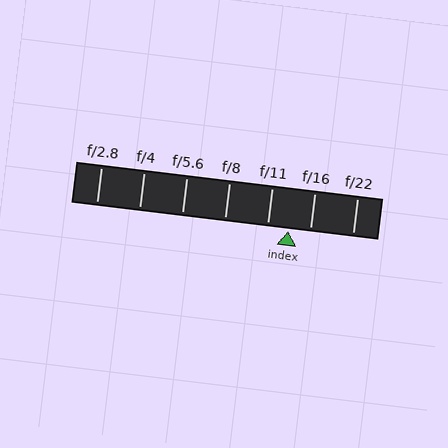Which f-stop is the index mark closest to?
The index mark is closest to f/16.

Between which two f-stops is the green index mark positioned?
The index mark is between f/11 and f/16.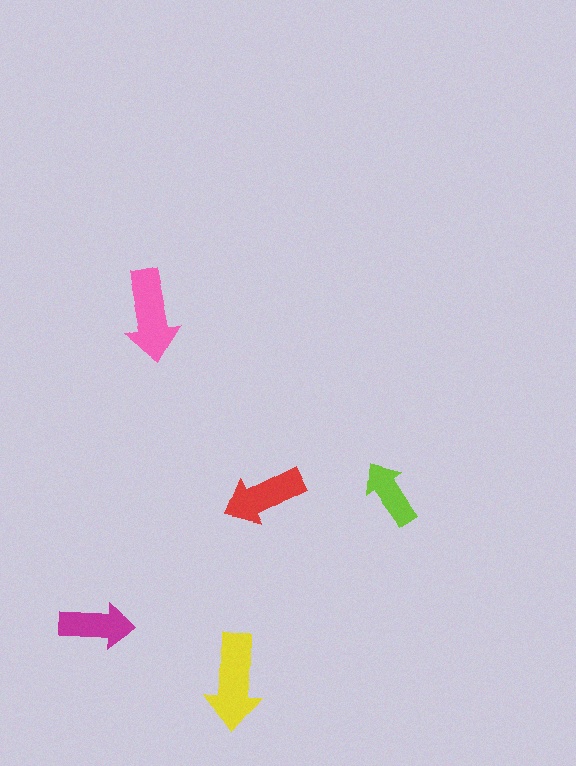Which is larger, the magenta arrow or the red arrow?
The red one.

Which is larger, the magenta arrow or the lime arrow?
The magenta one.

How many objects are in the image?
There are 5 objects in the image.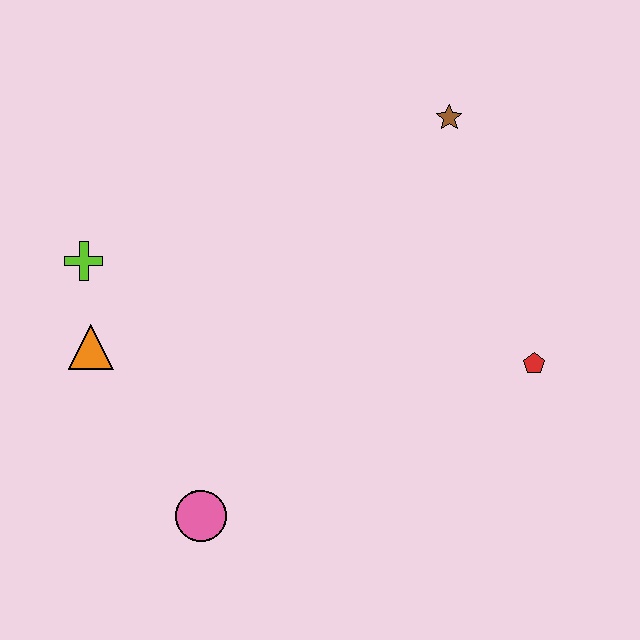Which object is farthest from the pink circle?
The brown star is farthest from the pink circle.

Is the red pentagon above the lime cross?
No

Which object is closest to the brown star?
The red pentagon is closest to the brown star.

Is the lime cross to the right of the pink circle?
No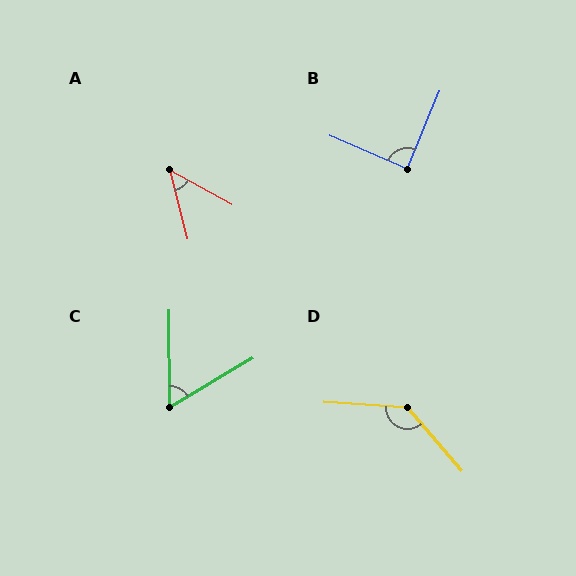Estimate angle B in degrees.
Approximately 89 degrees.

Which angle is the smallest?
A, at approximately 46 degrees.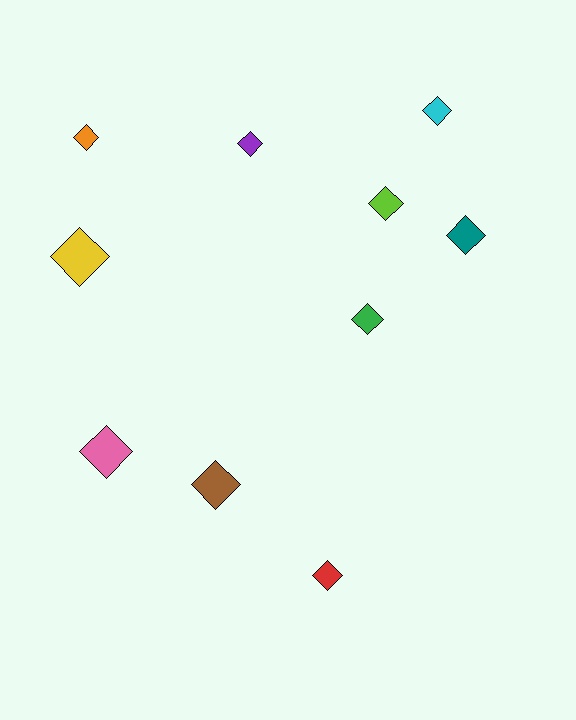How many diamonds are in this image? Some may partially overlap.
There are 10 diamonds.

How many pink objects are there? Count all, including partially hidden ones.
There is 1 pink object.